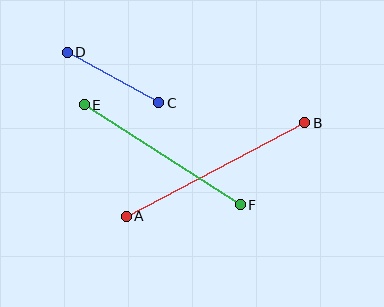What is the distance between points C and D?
The distance is approximately 104 pixels.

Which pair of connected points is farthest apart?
Points A and B are farthest apart.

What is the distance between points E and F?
The distance is approximately 185 pixels.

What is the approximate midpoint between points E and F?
The midpoint is at approximately (162, 155) pixels.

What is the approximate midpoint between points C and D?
The midpoint is at approximately (113, 78) pixels.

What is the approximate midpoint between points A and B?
The midpoint is at approximately (216, 170) pixels.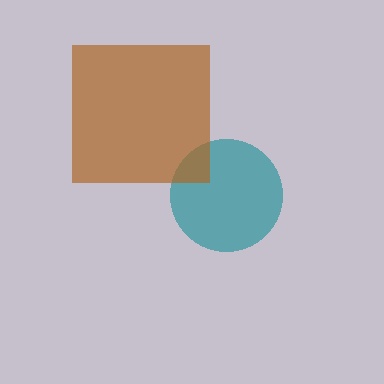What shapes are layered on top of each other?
The layered shapes are: a teal circle, a brown square.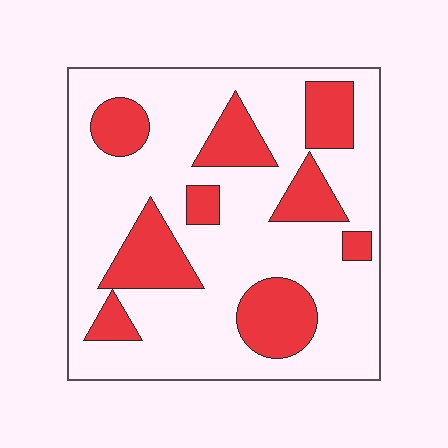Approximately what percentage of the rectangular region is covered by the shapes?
Approximately 25%.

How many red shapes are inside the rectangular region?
9.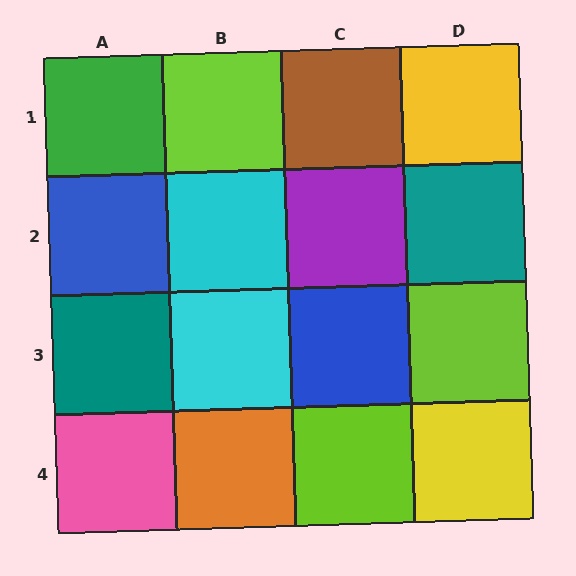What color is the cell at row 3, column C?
Blue.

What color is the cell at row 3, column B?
Cyan.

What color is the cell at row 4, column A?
Pink.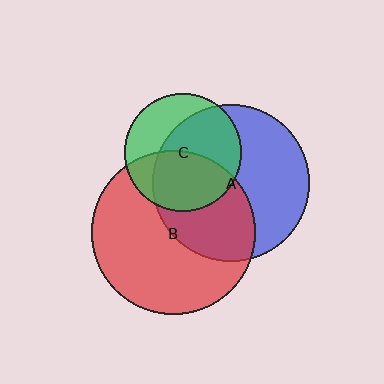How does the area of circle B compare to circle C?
Approximately 2.0 times.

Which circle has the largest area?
Circle B (red).